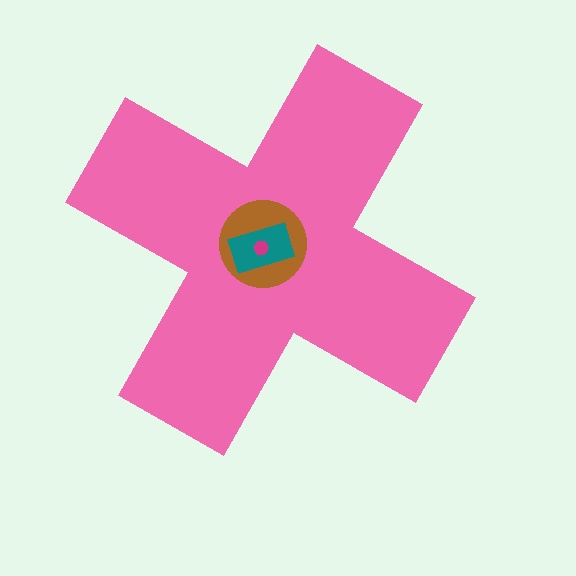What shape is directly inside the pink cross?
The brown circle.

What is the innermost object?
The magenta hexagon.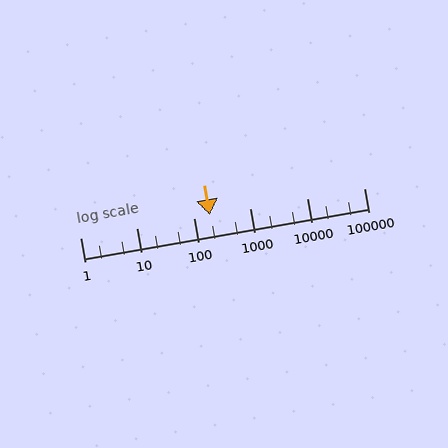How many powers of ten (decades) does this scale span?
The scale spans 5 decades, from 1 to 100000.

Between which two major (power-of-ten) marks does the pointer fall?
The pointer is between 100 and 1000.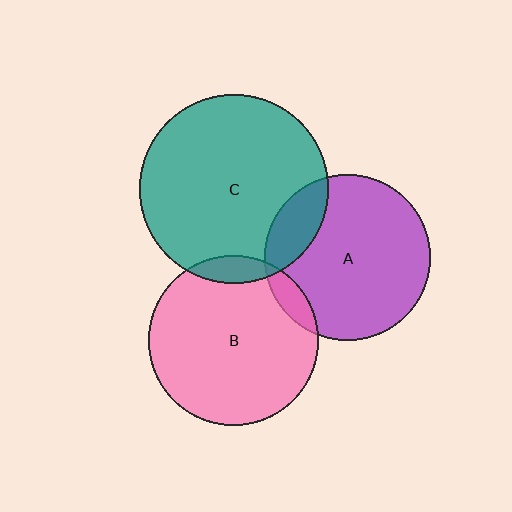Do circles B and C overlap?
Yes.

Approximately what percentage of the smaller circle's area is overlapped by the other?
Approximately 10%.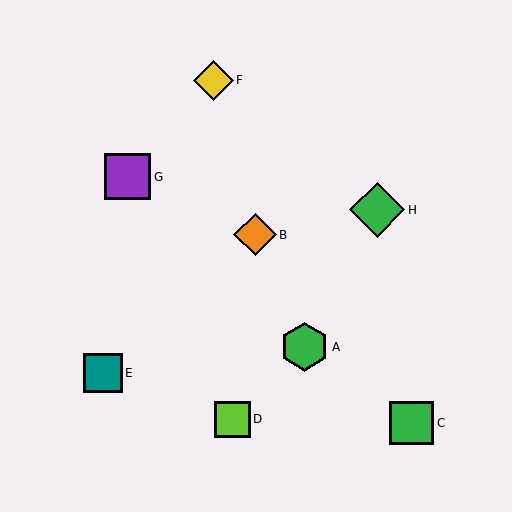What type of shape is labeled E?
Shape E is a teal square.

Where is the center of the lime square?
The center of the lime square is at (232, 419).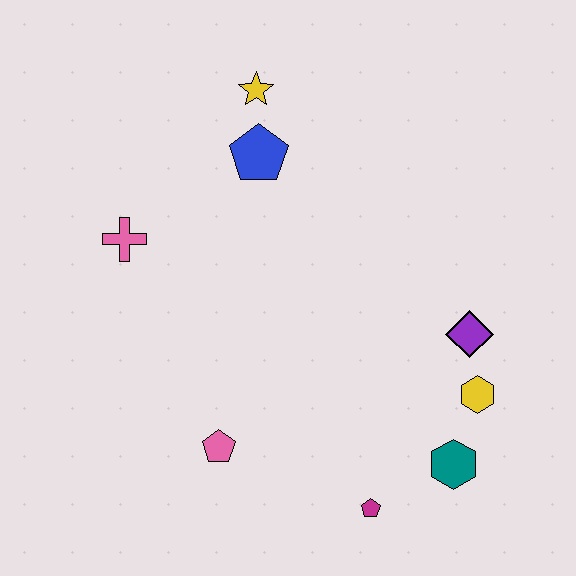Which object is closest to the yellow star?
The blue pentagon is closest to the yellow star.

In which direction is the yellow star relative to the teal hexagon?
The yellow star is above the teal hexagon.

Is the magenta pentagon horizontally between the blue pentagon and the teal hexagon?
Yes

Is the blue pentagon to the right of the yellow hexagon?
No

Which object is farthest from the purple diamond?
The pink cross is farthest from the purple diamond.